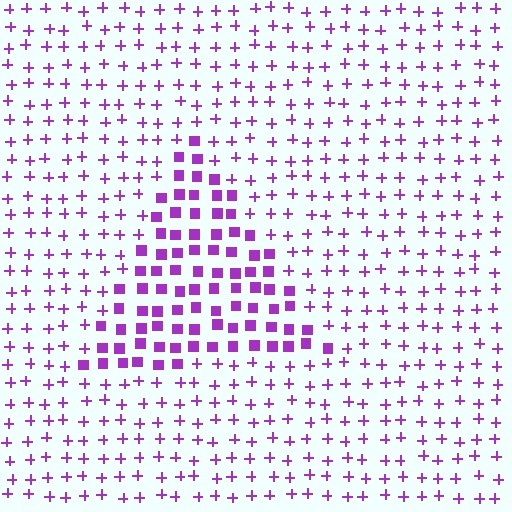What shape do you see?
I see a triangle.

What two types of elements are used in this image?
The image uses squares inside the triangle region and plus signs outside it.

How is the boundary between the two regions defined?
The boundary is defined by a change in element shape: squares inside vs. plus signs outside. All elements share the same color and spacing.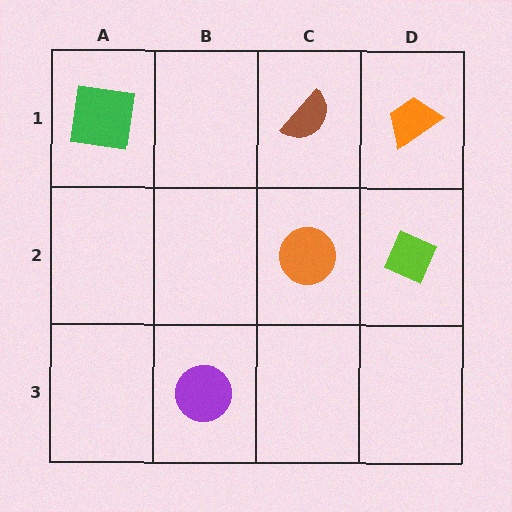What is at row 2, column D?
A lime diamond.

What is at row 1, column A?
A green square.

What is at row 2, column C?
An orange circle.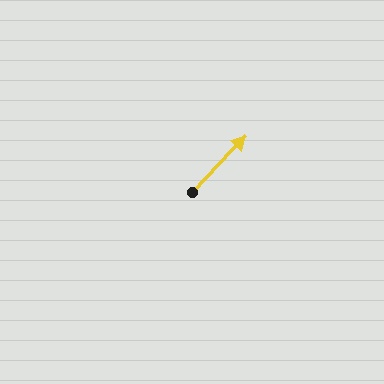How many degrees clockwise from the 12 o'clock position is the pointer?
Approximately 44 degrees.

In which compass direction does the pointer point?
Northeast.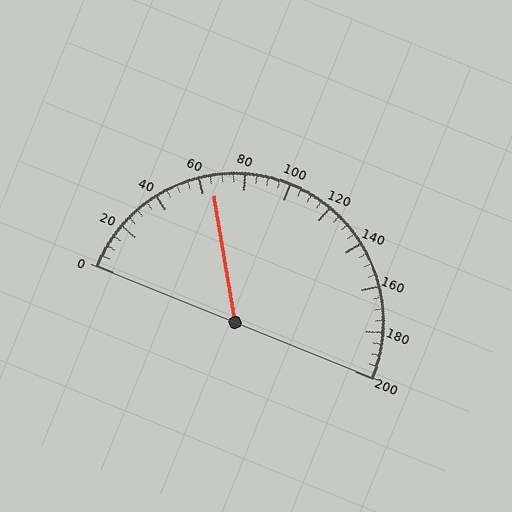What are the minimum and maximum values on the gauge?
The gauge ranges from 0 to 200.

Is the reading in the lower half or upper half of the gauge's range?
The reading is in the lower half of the range (0 to 200).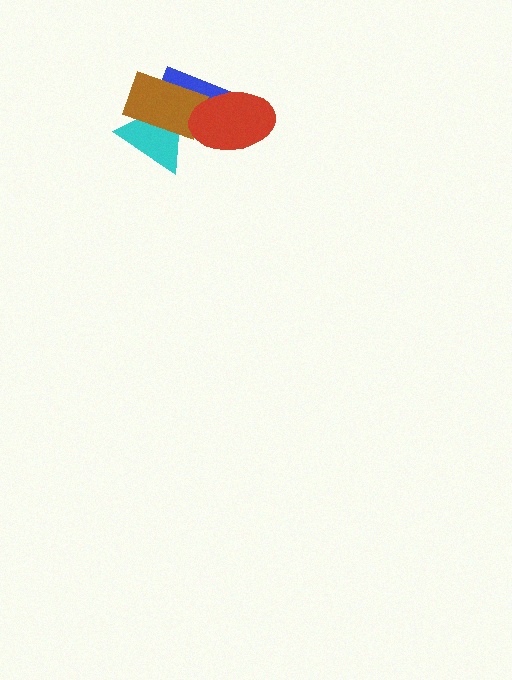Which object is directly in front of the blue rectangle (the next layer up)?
The brown rectangle is directly in front of the blue rectangle.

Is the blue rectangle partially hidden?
Yes, it is partially covered by another shape.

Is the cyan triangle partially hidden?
Yes, it is partially covered by another shape.